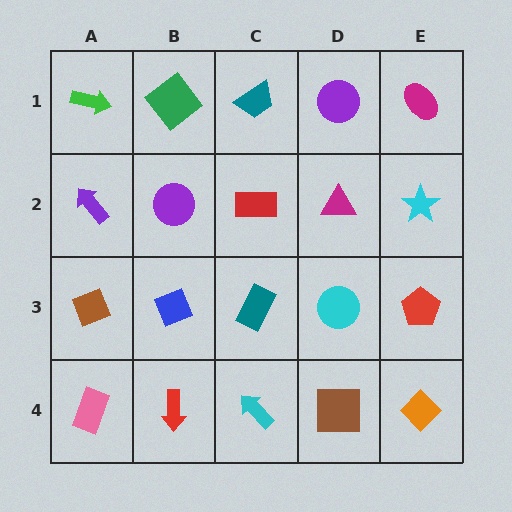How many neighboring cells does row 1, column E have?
2.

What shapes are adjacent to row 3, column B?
A purple circle (row 2, column B), a red arrow (row 4, column B), a brown diamond (row 3, column A), a teal rectangle (row 3, column C).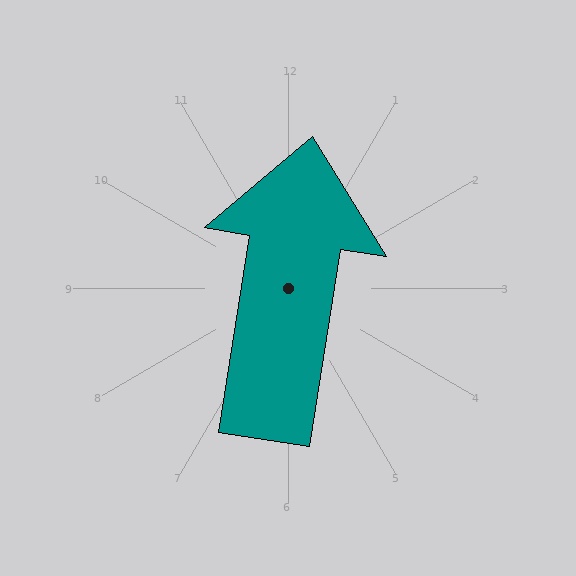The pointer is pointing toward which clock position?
Roughly 12 o'clock.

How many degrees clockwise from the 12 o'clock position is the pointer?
Approximately 9 degrees.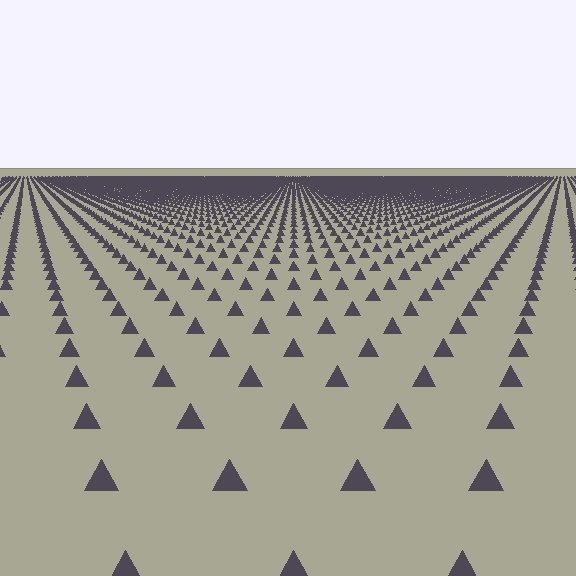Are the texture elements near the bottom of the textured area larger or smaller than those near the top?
Larger. Near the bottom, elements are closer to the viewer and appear at a bigger on-screen size.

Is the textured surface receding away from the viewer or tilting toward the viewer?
The surface is receding away from the viewer. Texture elements get smaller and denser toward the top.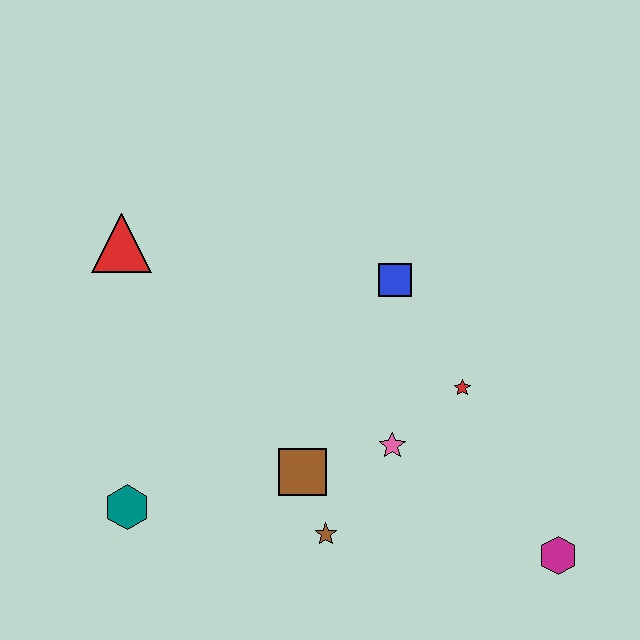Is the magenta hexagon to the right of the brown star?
Yes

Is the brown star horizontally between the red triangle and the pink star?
Yes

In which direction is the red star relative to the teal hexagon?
The red star is to the right of the teal hexagon.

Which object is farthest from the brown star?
The red triangle is farthest from the brown star.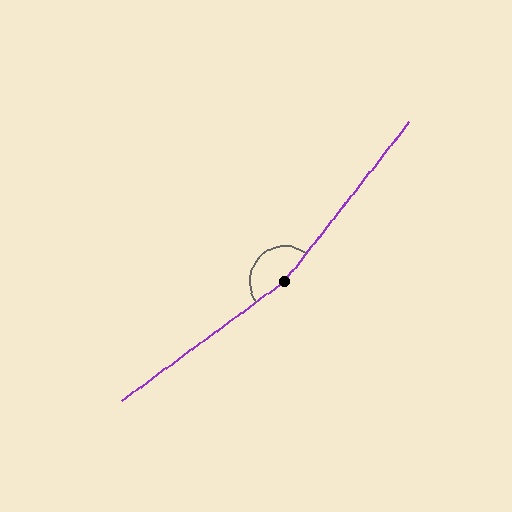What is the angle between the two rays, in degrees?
Approximately 164 degrees.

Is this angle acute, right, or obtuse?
It is obtuse.